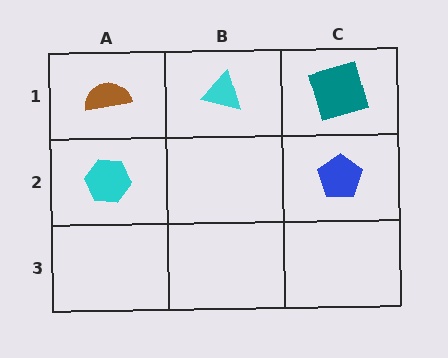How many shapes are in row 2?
2 shapes.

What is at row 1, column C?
A teal square.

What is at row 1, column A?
A brown semicircle.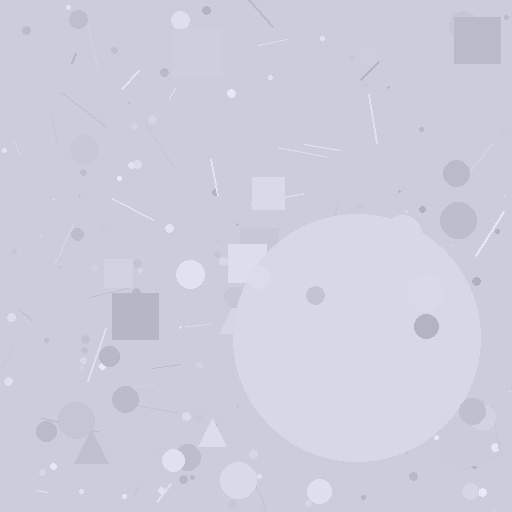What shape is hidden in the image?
A circle is hidden in the image.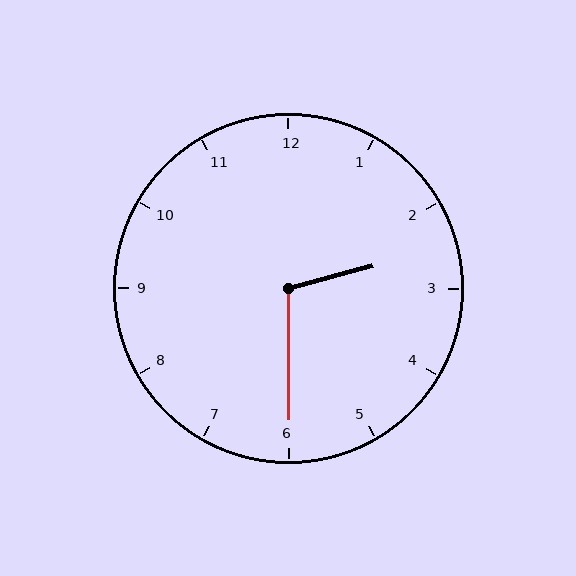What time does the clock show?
2:30.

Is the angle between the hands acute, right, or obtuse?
It is obtuse.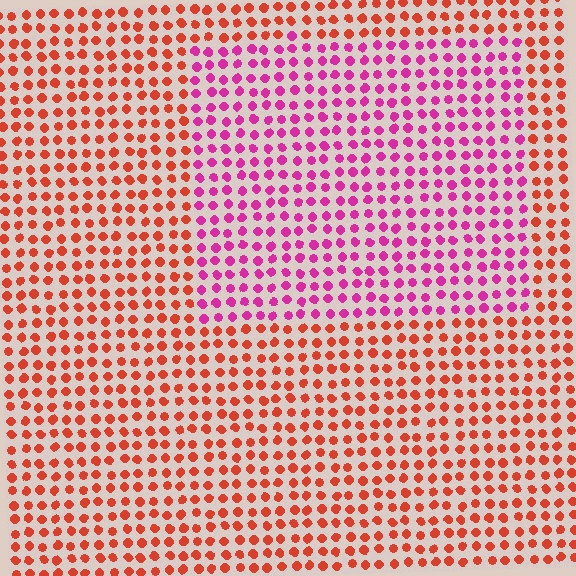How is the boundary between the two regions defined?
The boundary is defined purely by a slight shift in hue (about 48 degrees). Spacing, size, and orientation are identical on both sides.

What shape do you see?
I see a rectangle.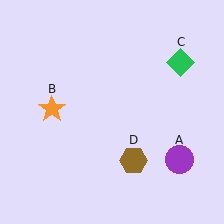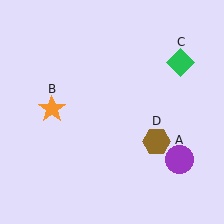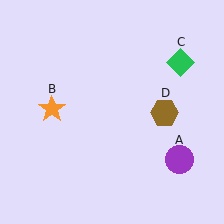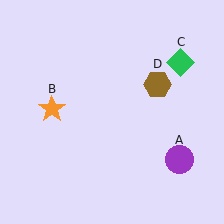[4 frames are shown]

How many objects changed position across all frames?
1 object changed position: brown hexagon (object D).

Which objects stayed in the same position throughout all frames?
Purple circle (object A) and orange star (object B) and green diamond (object C) remained stationary.